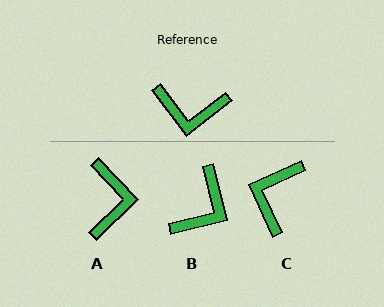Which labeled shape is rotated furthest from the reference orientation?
C, about 104 degrees away.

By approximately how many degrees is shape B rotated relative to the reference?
Approximately 66 degrees counter-clockwise.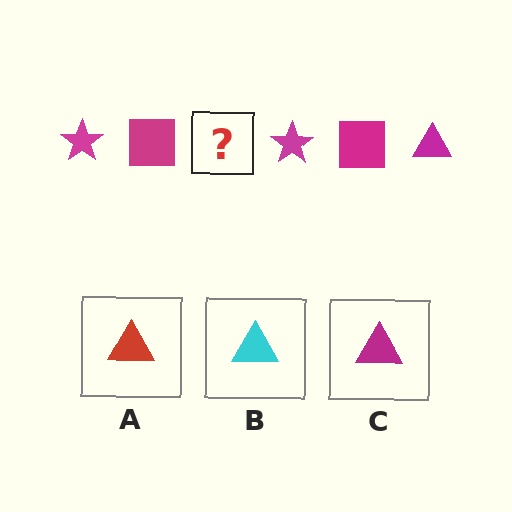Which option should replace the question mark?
Option C.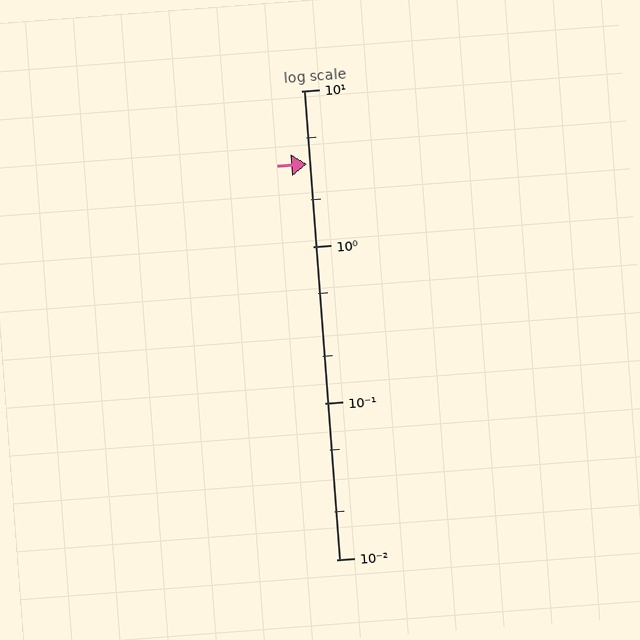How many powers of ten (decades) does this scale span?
The scale spans 3 decades, from 0.01 to 10.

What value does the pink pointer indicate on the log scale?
The pointer indicates approximately 3.4.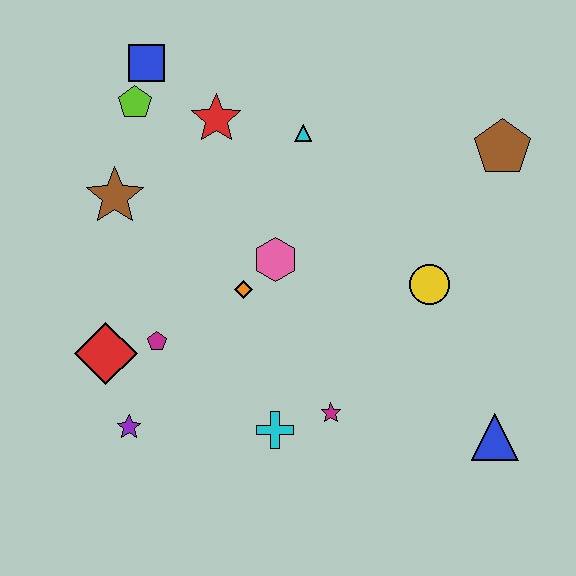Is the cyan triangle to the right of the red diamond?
Yes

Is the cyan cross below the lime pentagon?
Yes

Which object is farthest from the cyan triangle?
The blue triangle is farthest from the cyan triangle.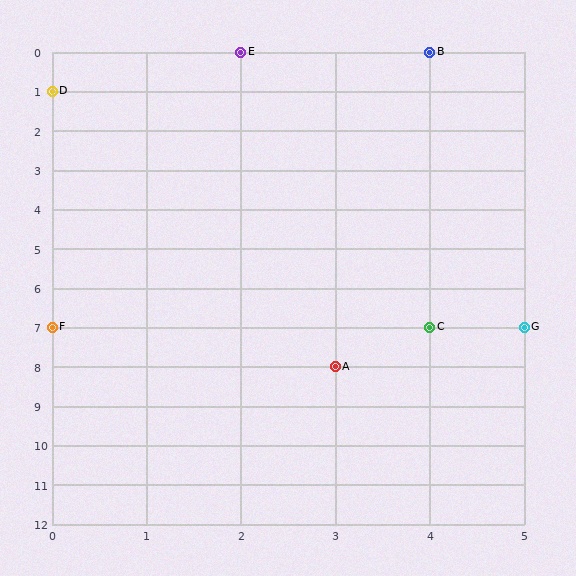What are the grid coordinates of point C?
Point C is at grid coordinates (4, 7).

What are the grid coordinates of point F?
Point F is at grid coordinates (0, 7).